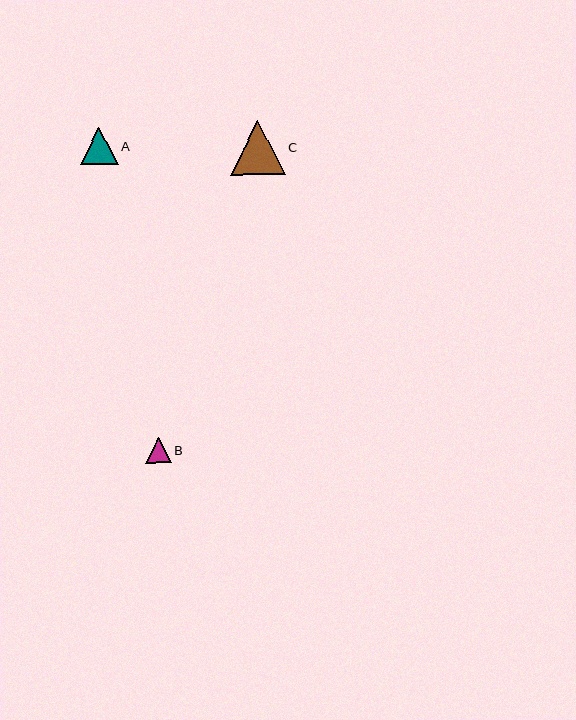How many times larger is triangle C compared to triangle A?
Triangle C is approximately 1.5 times the size of triangle A.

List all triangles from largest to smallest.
From largest to smallest: C, A, B.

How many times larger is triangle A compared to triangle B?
Triangle A is approximately 1.5 times the size of triangle B.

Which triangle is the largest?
Triangle C is the largest with a size of approximately 55 pixels.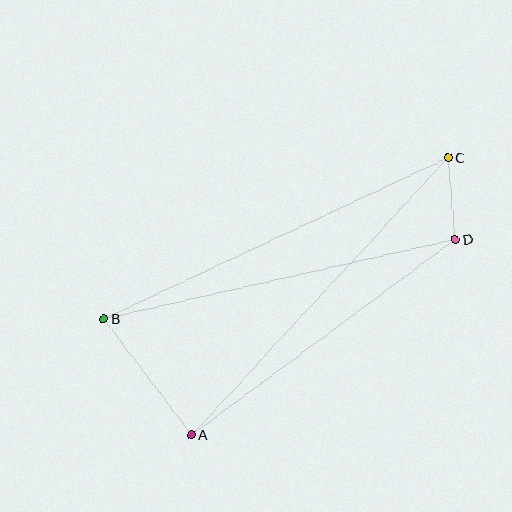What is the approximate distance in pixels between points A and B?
The distance between A and B is approximately 145 pixels.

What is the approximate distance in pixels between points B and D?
The distance between B and D is approximately 360 pixels.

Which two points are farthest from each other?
Points B and C are farthest from each other.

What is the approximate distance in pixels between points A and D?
The distance between A and D is approximately 328 pixels.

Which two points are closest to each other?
Points C and D are closest to each other.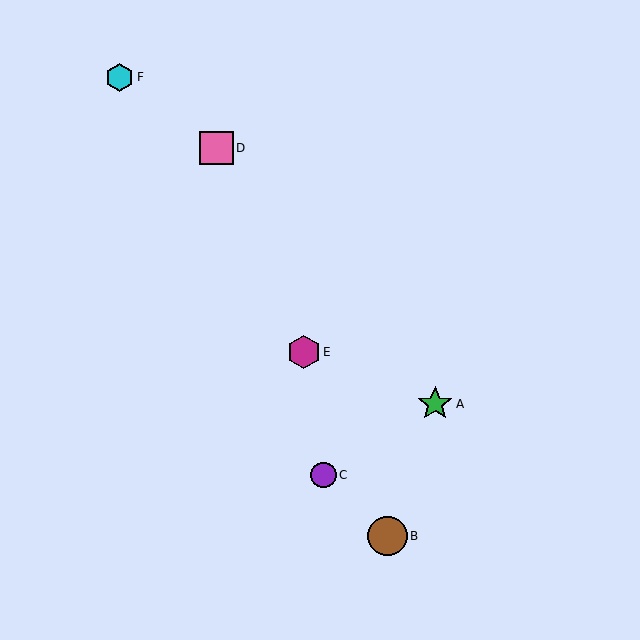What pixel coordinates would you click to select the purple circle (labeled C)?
Click at (323, 475) to select the purple circle C.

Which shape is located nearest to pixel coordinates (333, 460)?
The purple circle (labeled C) at (323, 475) is nearest to that location.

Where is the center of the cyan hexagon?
The center of the cyan hexagon is at (120, 77).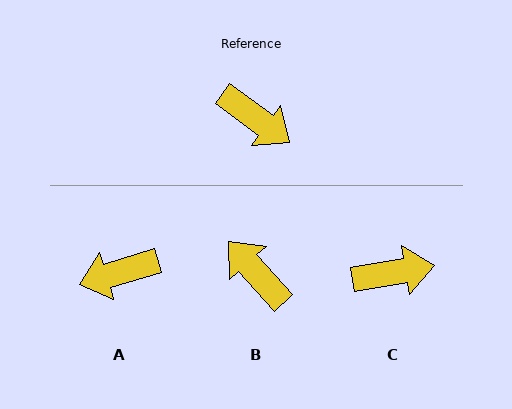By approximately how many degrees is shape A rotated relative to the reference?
Approximately 128 degrees clockwise.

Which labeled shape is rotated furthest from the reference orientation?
B, about 168 degrees away.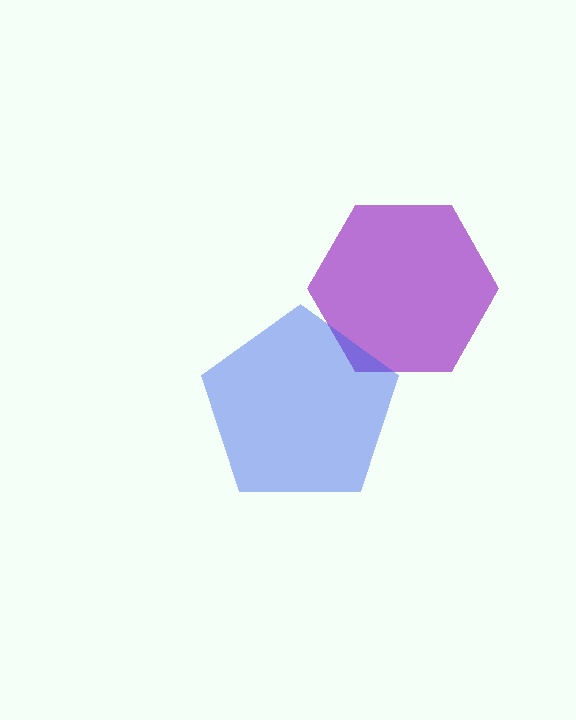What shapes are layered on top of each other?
The layered shapes are: a purple hexagon, a blue pentagon.